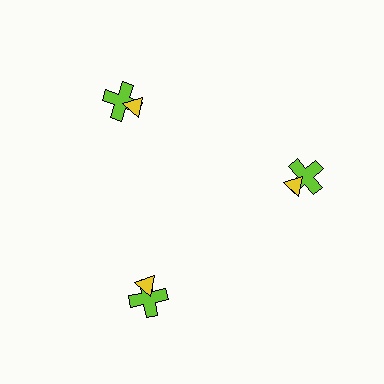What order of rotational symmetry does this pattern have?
This pattern has 3-fold rotational symmetry.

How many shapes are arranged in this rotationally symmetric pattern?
There are 6 shapes, arranged in 3 groups of 2.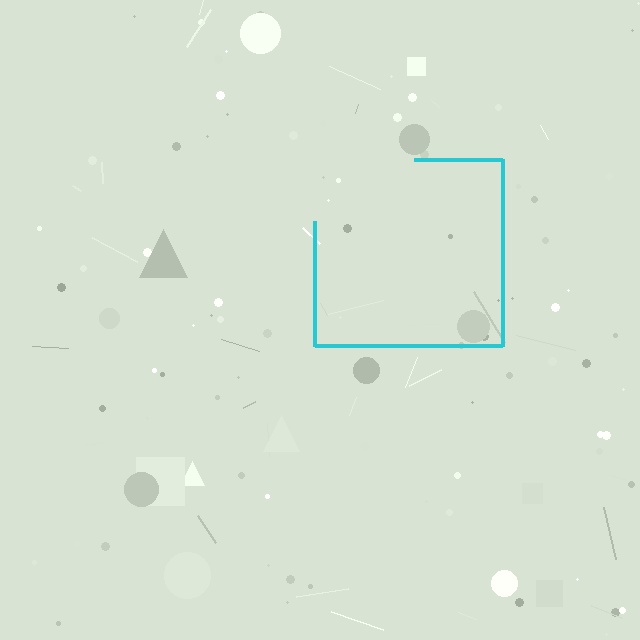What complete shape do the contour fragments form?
The contour fragments form a square.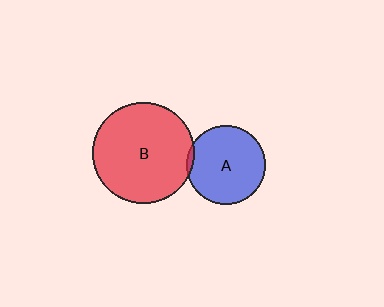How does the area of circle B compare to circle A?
Approximately 1.6 times.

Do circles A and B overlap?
Yes.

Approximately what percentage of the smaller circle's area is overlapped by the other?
Approximately 5%.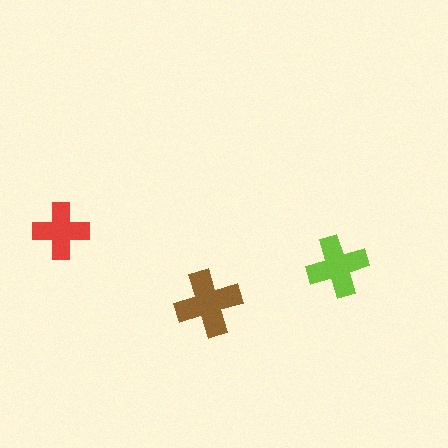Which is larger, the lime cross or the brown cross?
The brown one.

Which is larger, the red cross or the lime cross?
The lime one.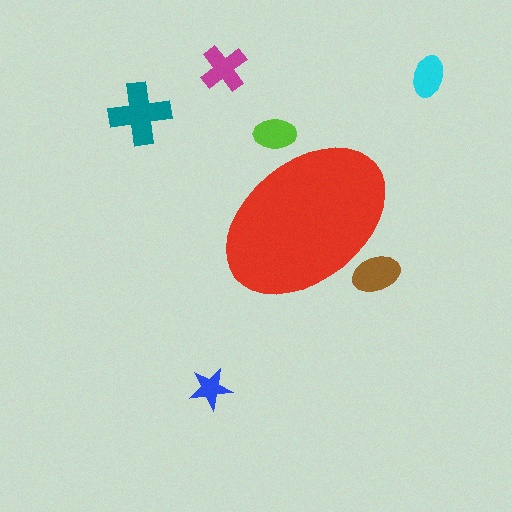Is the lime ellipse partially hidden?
Yes, the lime ellipse is partially hidden behind the red ellipse.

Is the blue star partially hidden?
No, the blue star is fully visible.